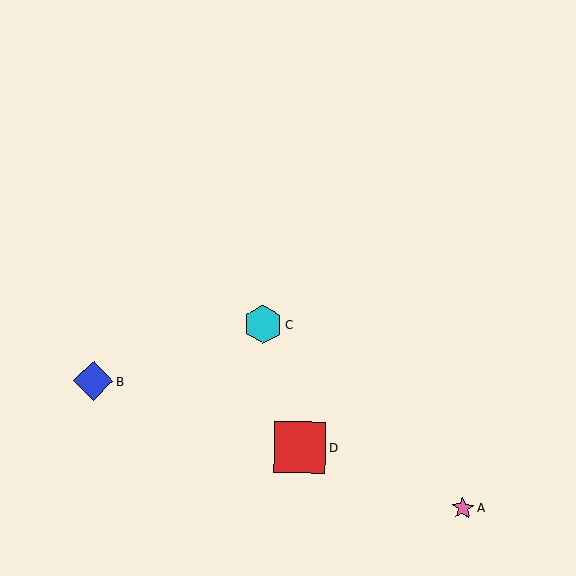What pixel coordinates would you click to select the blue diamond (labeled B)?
Click at (93, 381) to select the blue diamond B.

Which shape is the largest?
The red square (labeled D) is the largest.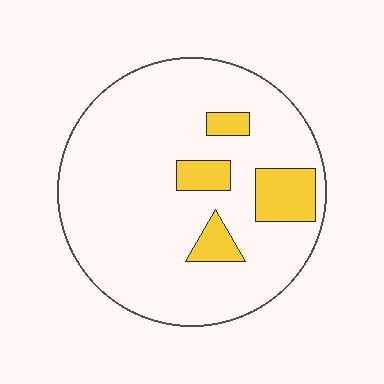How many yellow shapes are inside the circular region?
4.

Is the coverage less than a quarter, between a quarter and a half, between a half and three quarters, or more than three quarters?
Less than a quarter.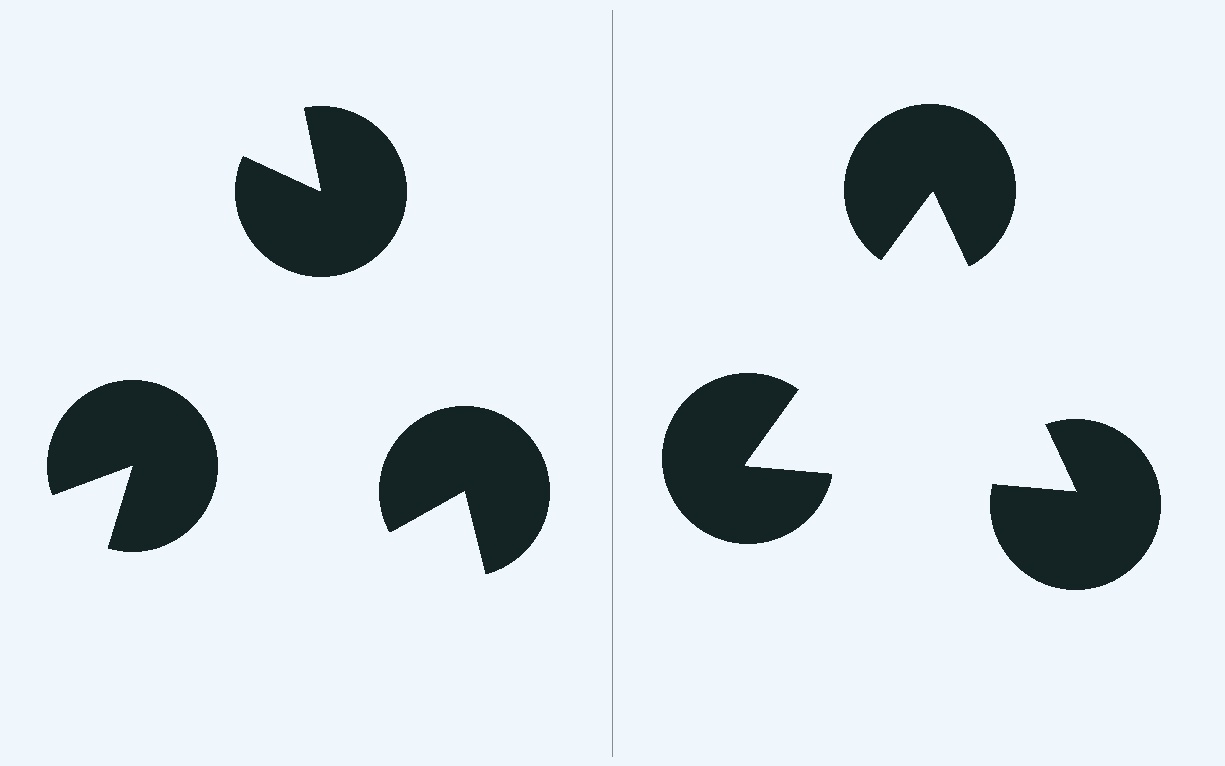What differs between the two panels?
The pac-man discs are positioned identically on both sides; only the wedge orientations differ. On the right they align to a triangle; on the left they are misaligned.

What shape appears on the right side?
An illusory triangle.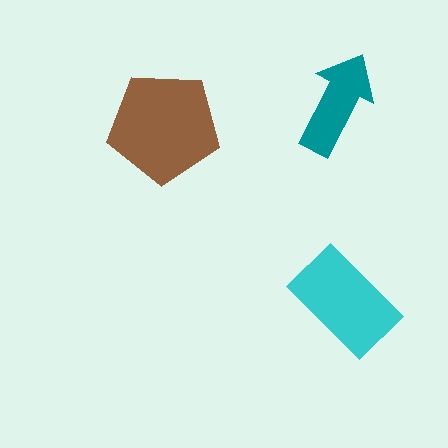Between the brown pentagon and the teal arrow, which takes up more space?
The brown pentagon.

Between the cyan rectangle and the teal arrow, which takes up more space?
The cyan rectangle.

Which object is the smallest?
The teal arrow.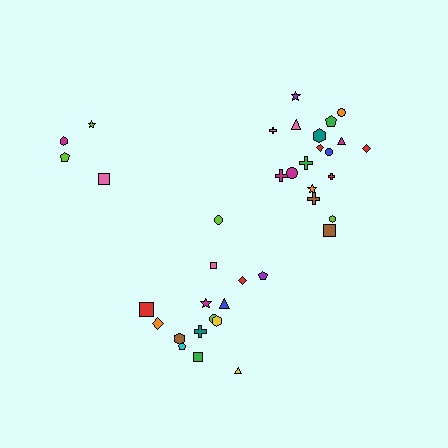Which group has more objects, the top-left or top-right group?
The top-right group.